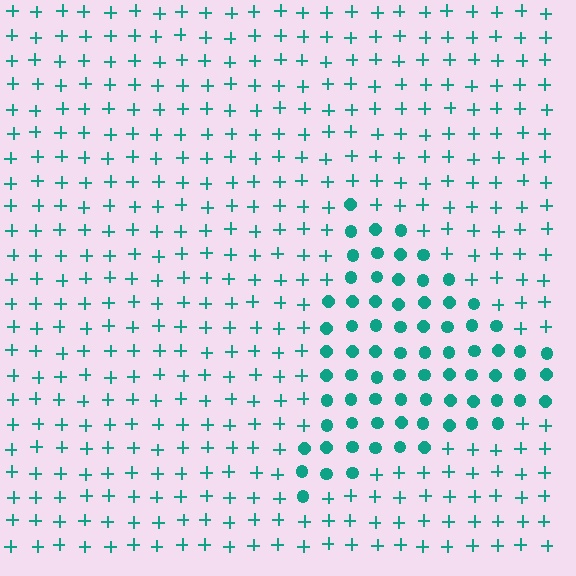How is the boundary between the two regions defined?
The boundary is defined by a change in element shape: circles inside vs. plus signs outside. All elements share the same color and spacing.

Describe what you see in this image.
The image is filled with small teal elements arranged in a uniform grid. A triangle-shaped region contains circles, while the surrounding area contains plus signs. The boundary is defined purely by the change in element shape.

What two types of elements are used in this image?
The image uses circles inside the triangle region and plus signs outside it.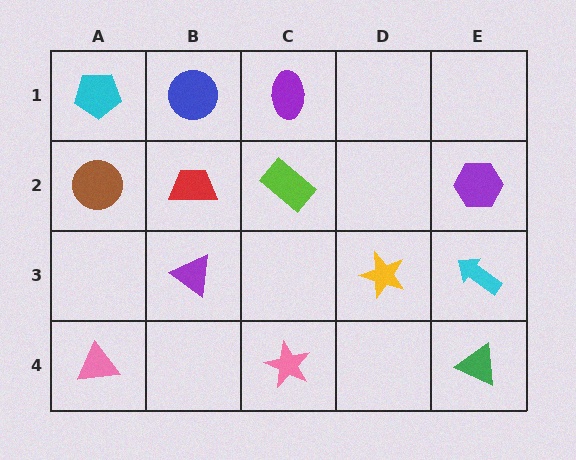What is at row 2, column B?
A red trapezoid.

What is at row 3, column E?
A cyan arrow.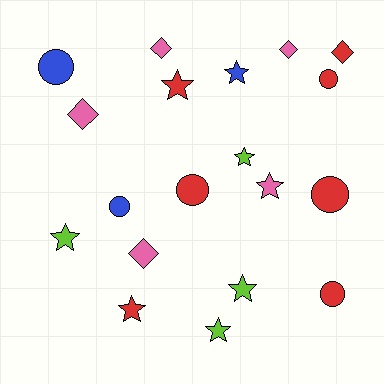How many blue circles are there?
There are 2 blue circles.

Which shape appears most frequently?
Star, with 8 objects.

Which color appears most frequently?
Red, with 7 objects.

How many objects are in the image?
There are 19 objects.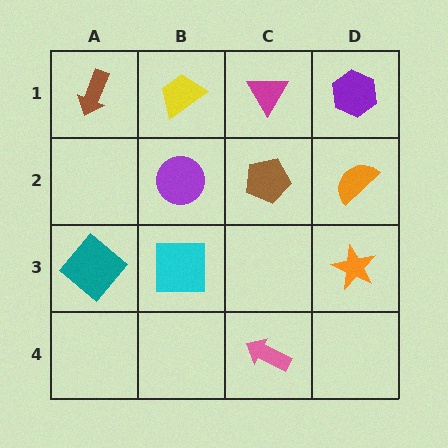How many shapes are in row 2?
3 shapes.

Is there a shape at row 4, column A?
No, that cell is empty.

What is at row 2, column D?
An orange semicircle.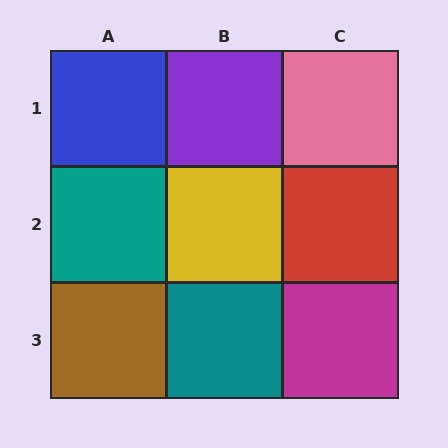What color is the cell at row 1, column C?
Pink.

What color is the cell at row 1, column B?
Purple.